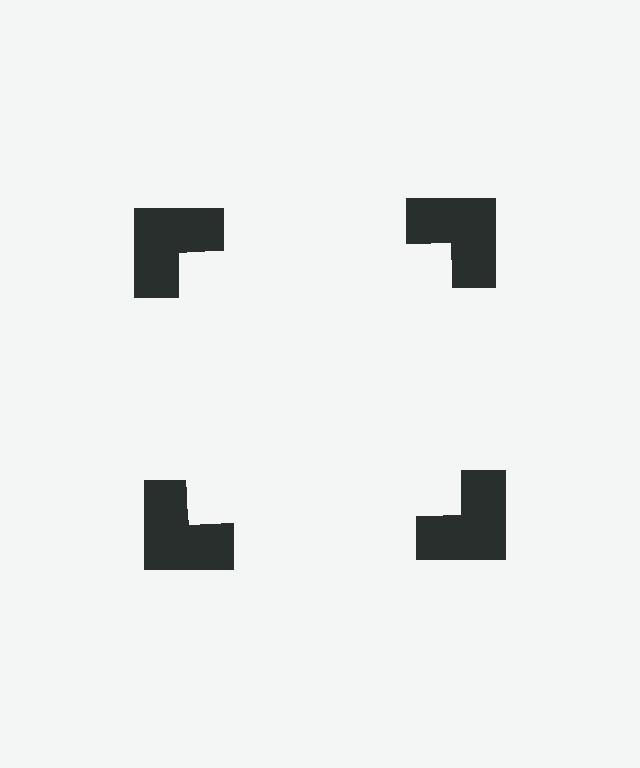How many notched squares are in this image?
There are 4 — one at each vertex of the illusory square.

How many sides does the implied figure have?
4 sides.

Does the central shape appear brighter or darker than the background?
It typically appears slightly brighter than the background, even though no actual brightness change is drawn.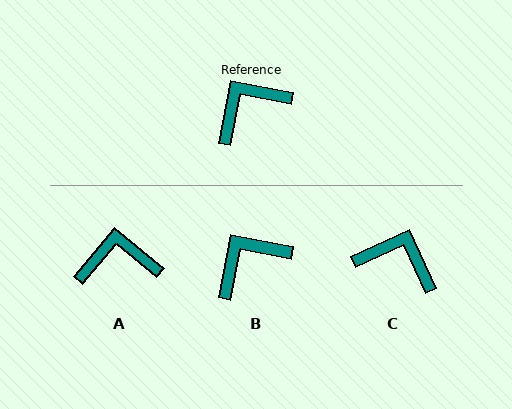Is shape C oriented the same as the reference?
No, it is off by about 54 degrees.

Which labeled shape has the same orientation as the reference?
B.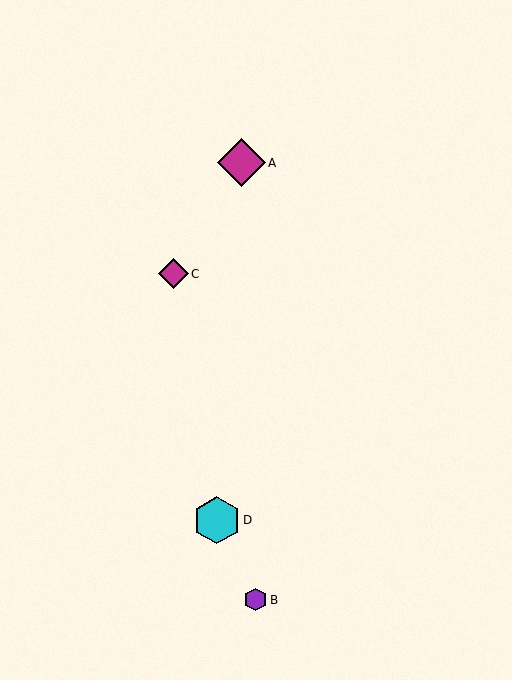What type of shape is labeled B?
Shape B is a purple hexagon.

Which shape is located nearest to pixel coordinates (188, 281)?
The magenta diamond (labeled C) at (173, 274) is nearest to that location.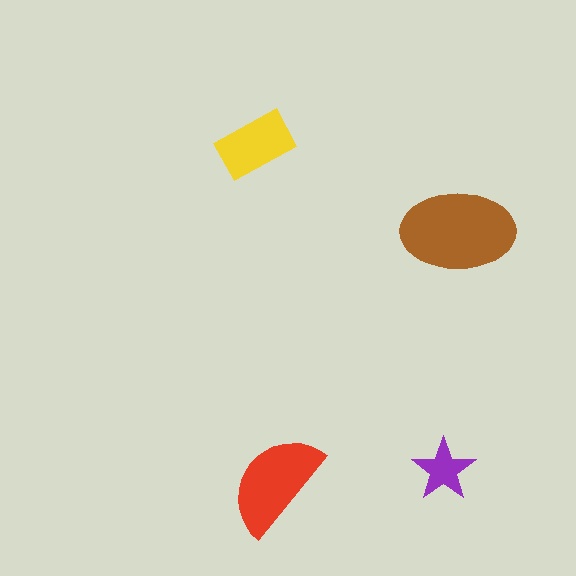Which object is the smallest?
The purple star.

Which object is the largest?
The brown ellipse.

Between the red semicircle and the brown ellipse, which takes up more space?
The brown ellipse.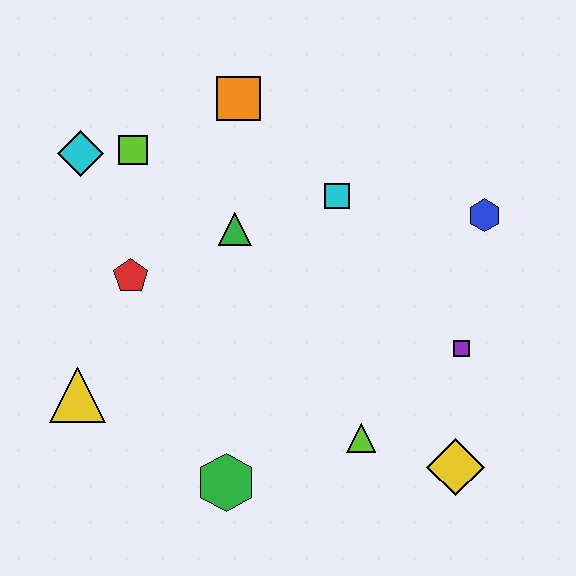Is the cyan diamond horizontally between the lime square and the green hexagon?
No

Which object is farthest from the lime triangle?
The cyan diamond is farthest from the lime triangle.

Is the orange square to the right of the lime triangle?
No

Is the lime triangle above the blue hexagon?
No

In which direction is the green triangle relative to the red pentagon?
The green triangle is to the right of the red pentagon.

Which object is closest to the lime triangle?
The yellow diamond is closest to the lime triangle.